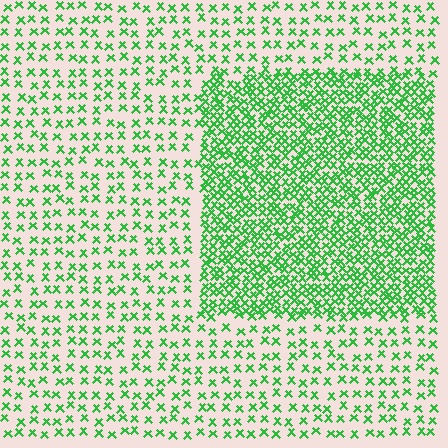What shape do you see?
I see a rectangle.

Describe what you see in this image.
The image contains small green elements arranged at two different densities. A rectangle-shaped region is visible where the elements are more densely packed than the surrounding area.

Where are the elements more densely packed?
The elements are more densely packed inside the rectangle boundary.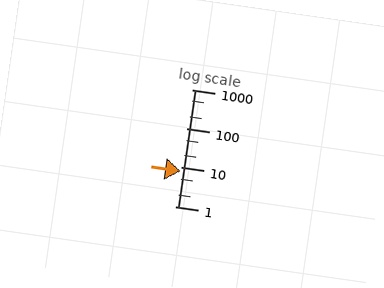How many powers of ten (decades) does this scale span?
The scale spans 3 decades, from 1 to 1000.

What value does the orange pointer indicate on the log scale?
The pointer indicates approximately 8.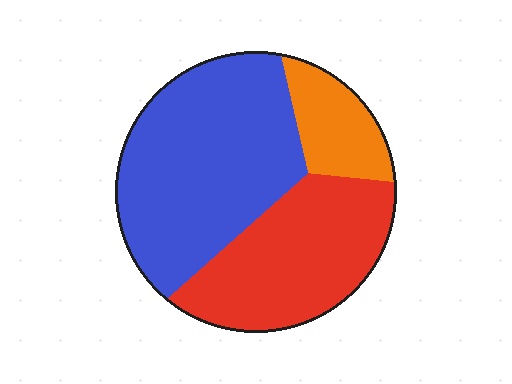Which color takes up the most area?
Blue, at roughly 50%.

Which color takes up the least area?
Orange, at roughly 15%.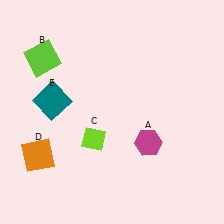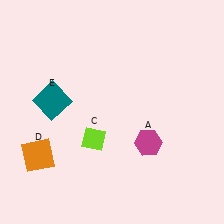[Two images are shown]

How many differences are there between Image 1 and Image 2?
There is 1 difference between the two images.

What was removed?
The lime square (B) was removed in Image 2.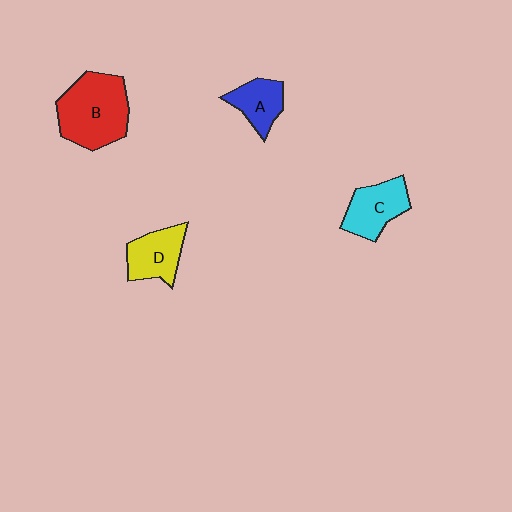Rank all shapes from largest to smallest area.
From largest to smallest: B (red), C (cyan), D (yellow), A (blue).